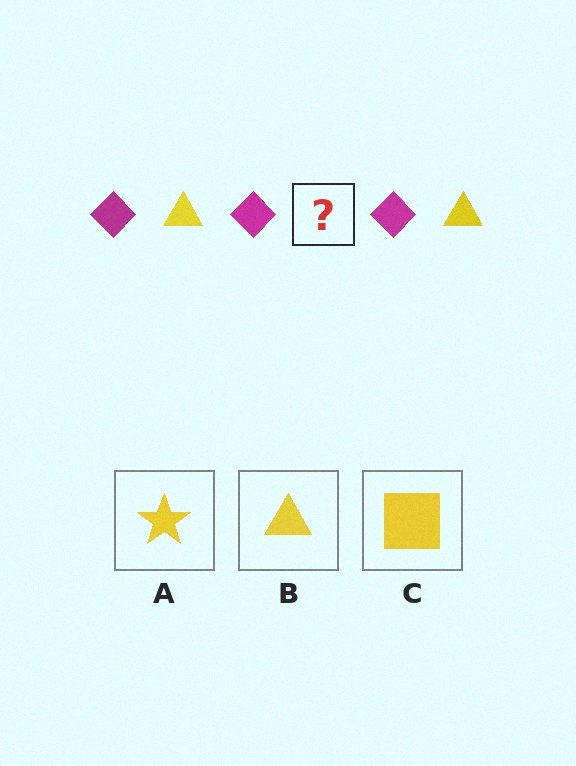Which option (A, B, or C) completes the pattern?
B.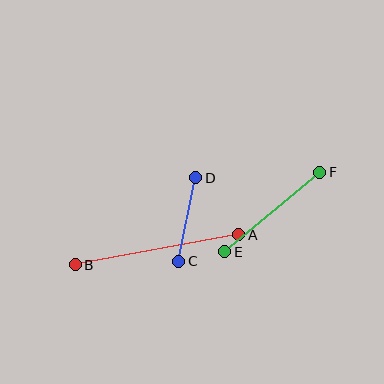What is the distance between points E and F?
The distance is approximately 124 pixels.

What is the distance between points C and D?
The distance is approximately 85 pixels.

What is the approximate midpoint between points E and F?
The midpoint is at approximately (272, 212) pixels.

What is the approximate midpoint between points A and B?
The midpoint is at approximately (157, 250) pixels.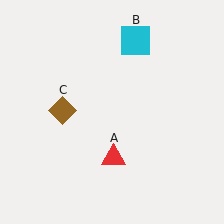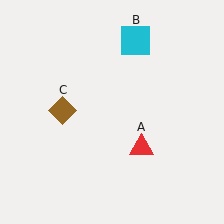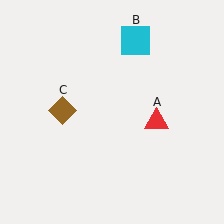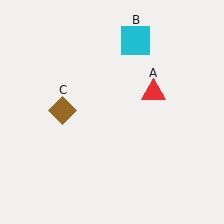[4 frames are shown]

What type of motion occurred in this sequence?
The red triangle (object A) rotated counterclockwise around the center of the scene.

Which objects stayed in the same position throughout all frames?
Cyan square (object B) and brown diamond (object C) remained stationary.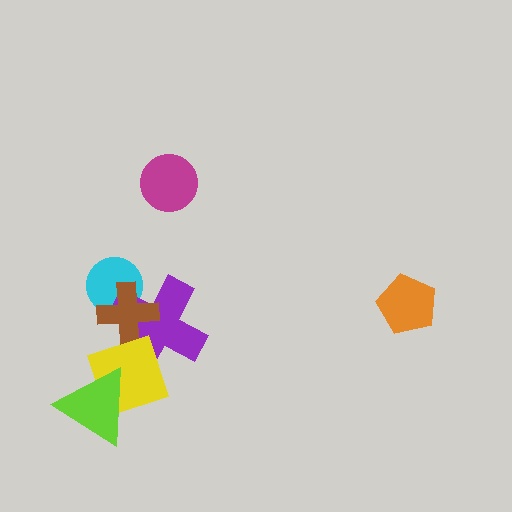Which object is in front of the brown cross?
The yellow diamond is in front of the brown cross.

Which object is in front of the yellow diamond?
The lime triangle is in front of the yellow diamond.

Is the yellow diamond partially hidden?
Yes, it is partially covered by another shape.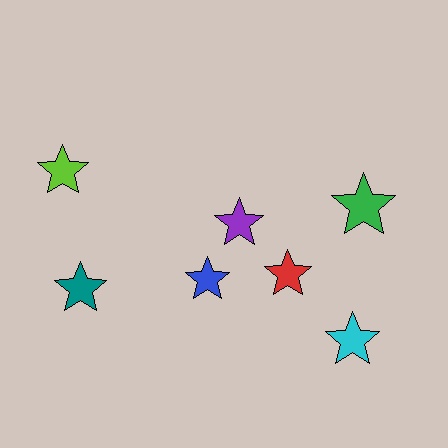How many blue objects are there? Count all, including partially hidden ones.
There is 1 blue object.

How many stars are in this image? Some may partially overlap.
There are 7 stars.